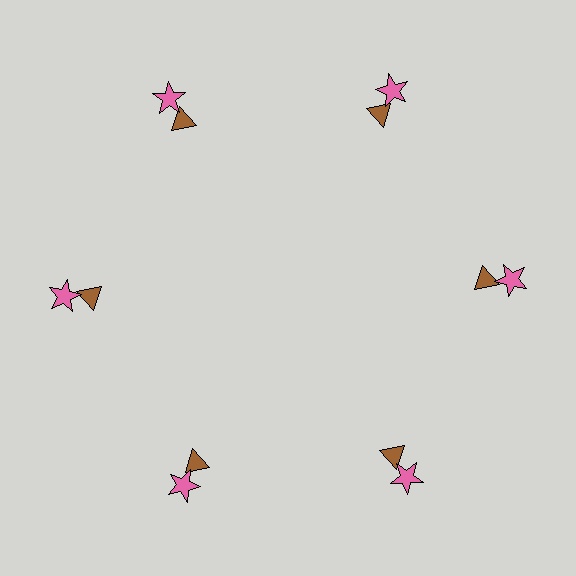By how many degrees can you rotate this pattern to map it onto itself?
The pattern maps onto itself every 60 degrees of rotation.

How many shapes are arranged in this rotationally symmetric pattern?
There are 12 shapes, arranged in 6 groups of 2.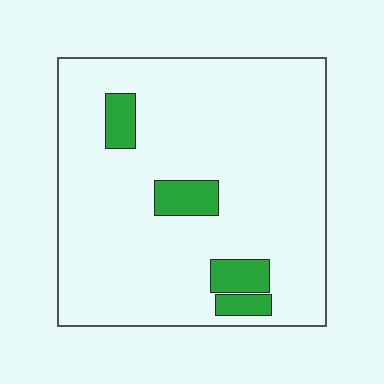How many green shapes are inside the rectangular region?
4.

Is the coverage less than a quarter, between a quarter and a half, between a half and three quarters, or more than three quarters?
Less than a quarter.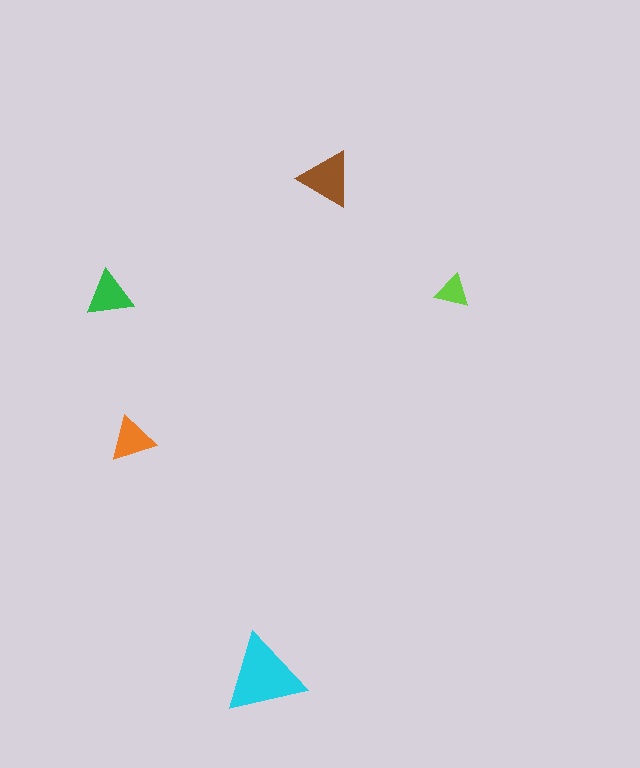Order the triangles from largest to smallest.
the cyan one, the brown one, the green one, the orange one, the lime one.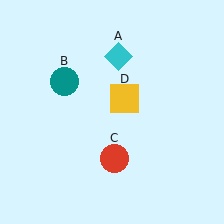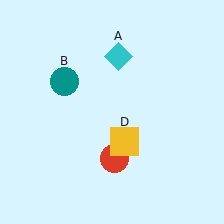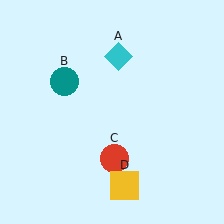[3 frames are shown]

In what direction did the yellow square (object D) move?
The yellow square (object D) moved down.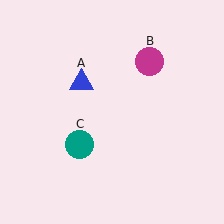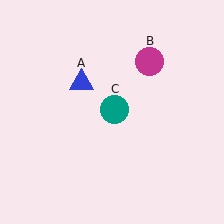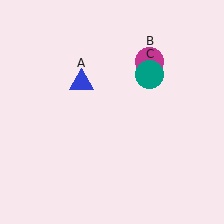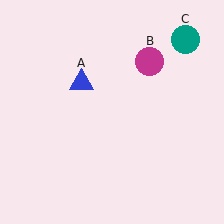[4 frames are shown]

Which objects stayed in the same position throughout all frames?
Blue triangle (object A) and magenta circle (object B) remained stationary.